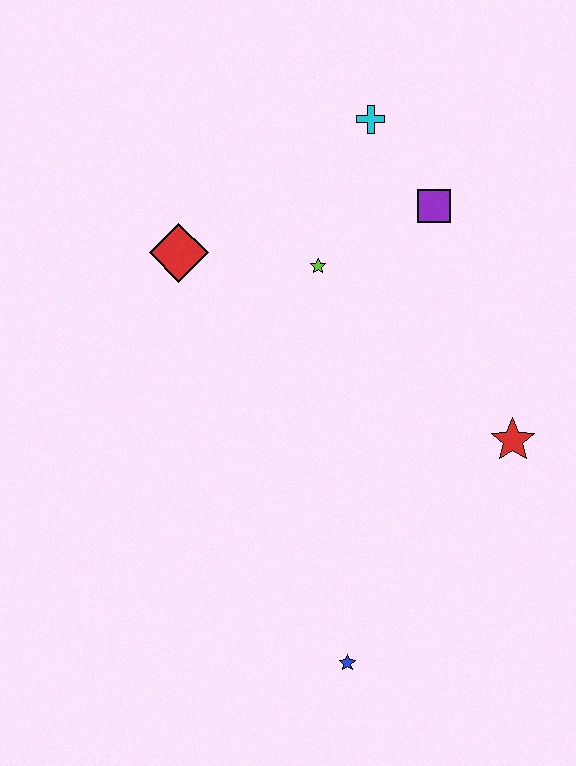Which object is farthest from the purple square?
The blue star is farthest from the purple square.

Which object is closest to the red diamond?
The lime star is closest to the red diamond.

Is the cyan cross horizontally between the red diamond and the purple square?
Yes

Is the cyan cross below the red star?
No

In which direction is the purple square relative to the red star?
The purple square is above the red star.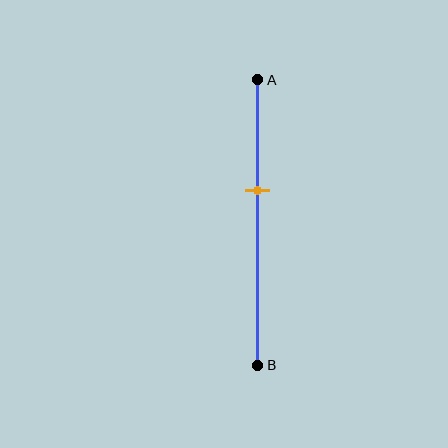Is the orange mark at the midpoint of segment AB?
No, the mark is at about 40% from A, not at the 50% midpoint.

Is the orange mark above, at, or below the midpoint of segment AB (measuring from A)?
The orange mark is above the midpoint of segment AB.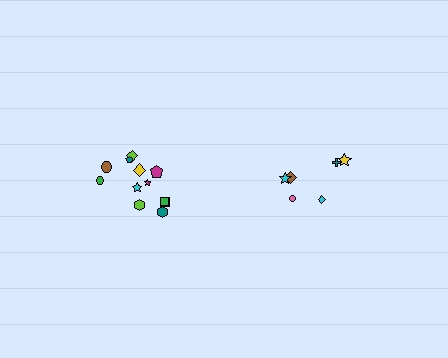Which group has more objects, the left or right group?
The left group.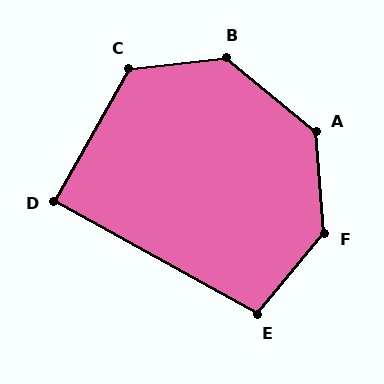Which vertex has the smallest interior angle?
D, at approximately 90 degrees.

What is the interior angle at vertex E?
Approximately 101 degrees (obtuse).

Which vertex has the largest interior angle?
F, at approximately 136 degrees.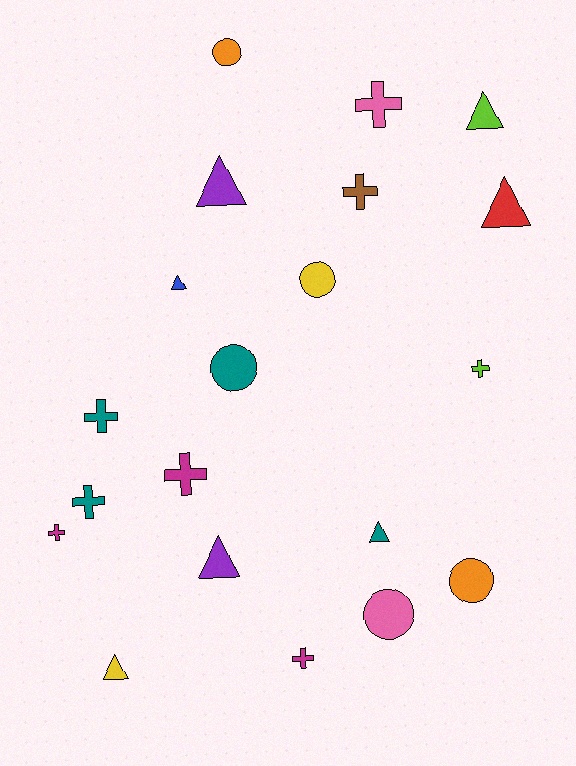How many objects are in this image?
There are 20 objects.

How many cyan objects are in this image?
There are no cyan objects.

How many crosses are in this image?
There are 8 crosses.